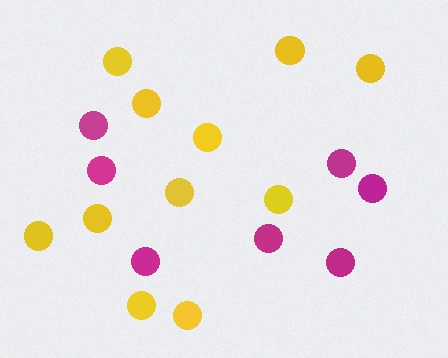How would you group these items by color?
There are 2 groups: one group of magenta circles (7) and one group of yellow circles (11).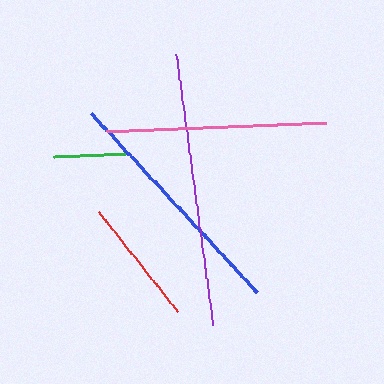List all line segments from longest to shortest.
From longest to shortest: purple, blue, pink, red, green.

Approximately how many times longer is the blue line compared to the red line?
The blue line is approximately 1.9 times the length of the red line.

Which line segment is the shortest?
The green line is the shortest at approximately 71 pixels.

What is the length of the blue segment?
The blue segment is approximately 245 pixels long.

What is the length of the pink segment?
The pink segment is approximately 220 pixels long.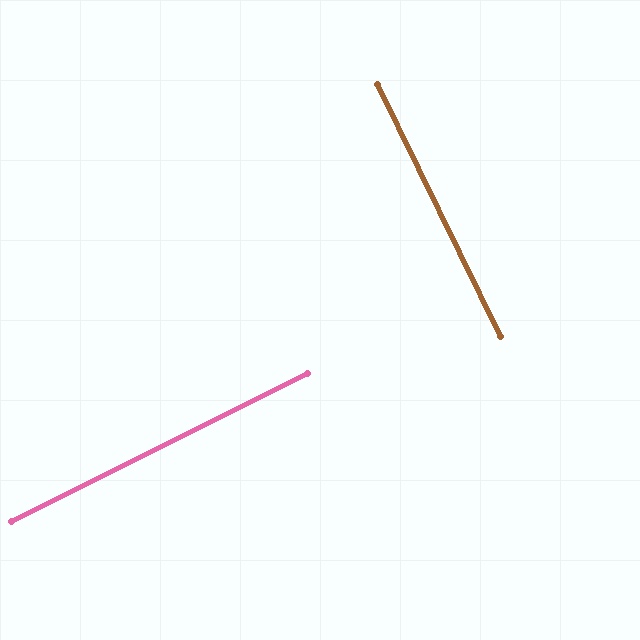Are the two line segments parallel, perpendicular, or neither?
Perpendicular — they meet at approximately 90°.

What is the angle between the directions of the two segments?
Approximately 90 degrees.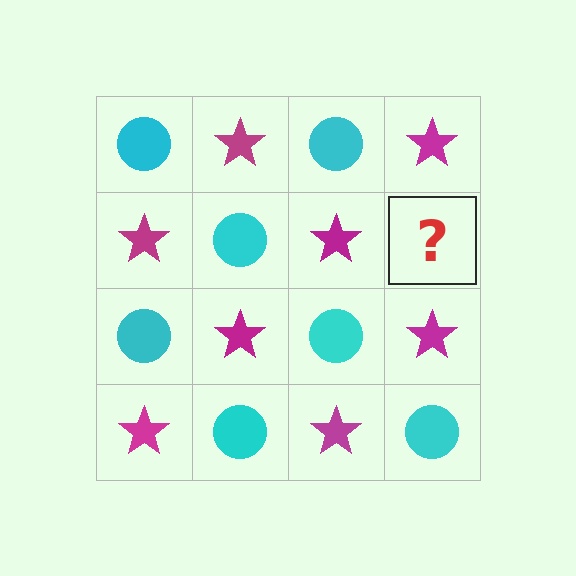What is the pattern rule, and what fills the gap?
The rule is that it alternates cyan circle and magenta star in a checkerboard pattern. The gap should be filled with a cyan circle.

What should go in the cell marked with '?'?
The missing cell should contain a cyan circle.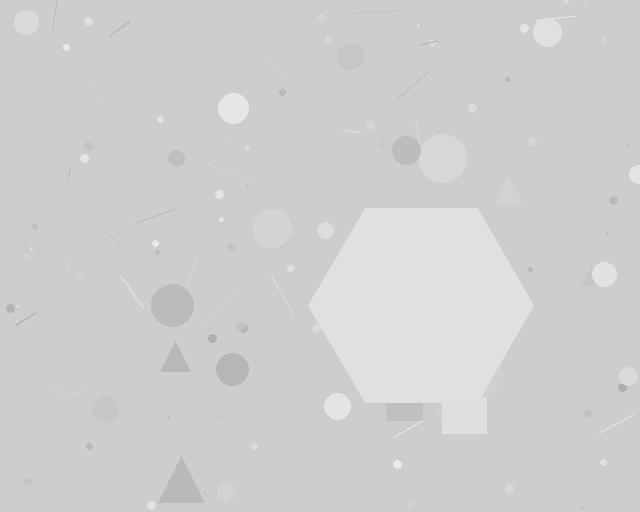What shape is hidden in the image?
A hexagon is hidden in the image.